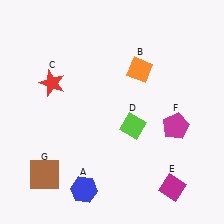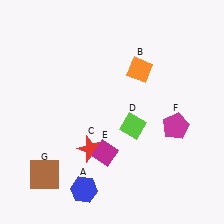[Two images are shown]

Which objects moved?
The objects that moved are: the red star (C), the magenta diamond (E).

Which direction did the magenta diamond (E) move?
The magenta diamond (E) moved left.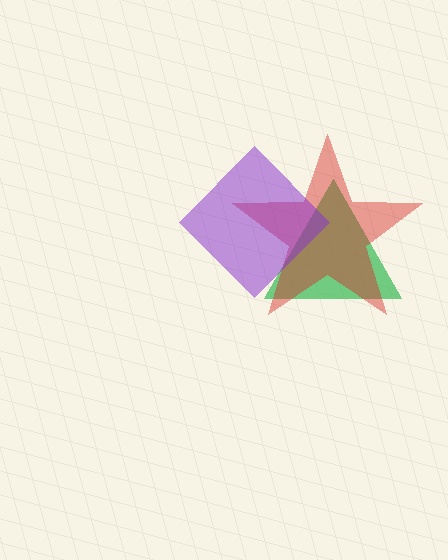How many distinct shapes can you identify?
There are 3 distinct shapes: a green triangle, a red star, a purple diamond.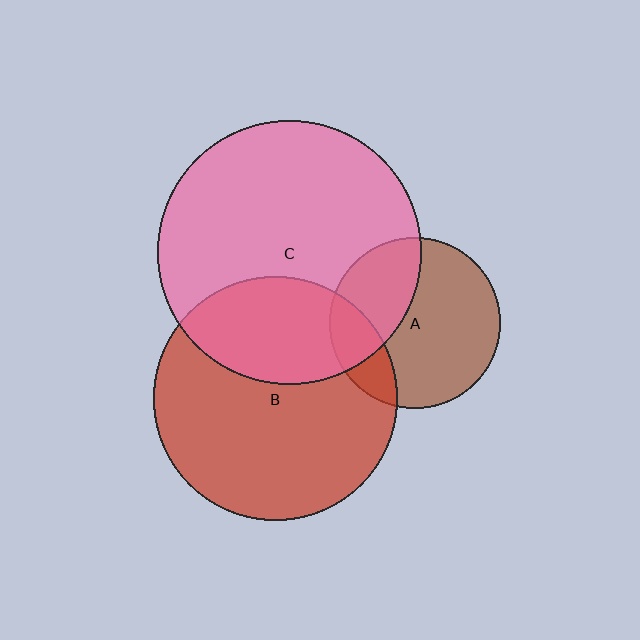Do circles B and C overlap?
Yes.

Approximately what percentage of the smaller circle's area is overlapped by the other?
Approximately 35%.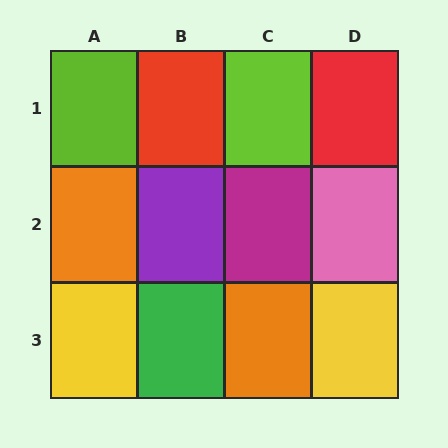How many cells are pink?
1 cell is pink.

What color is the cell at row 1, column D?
Red.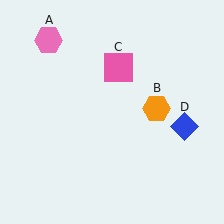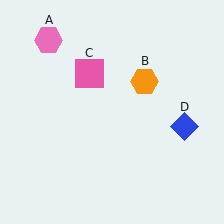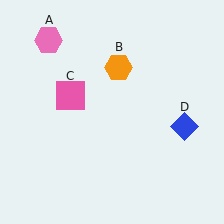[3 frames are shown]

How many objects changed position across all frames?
2 objects changed position: orange hexagon (object B), pink square (object C).